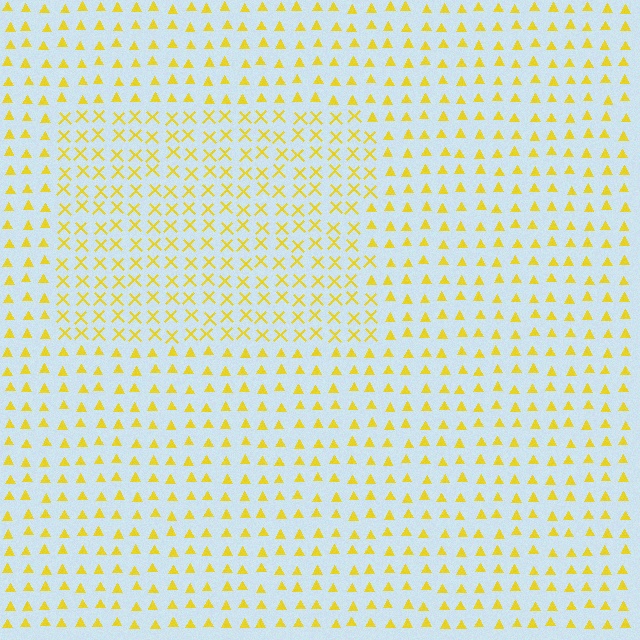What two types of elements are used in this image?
The image uses X marks inside the rectangle region and triangles outside it.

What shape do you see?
I see a rectangle.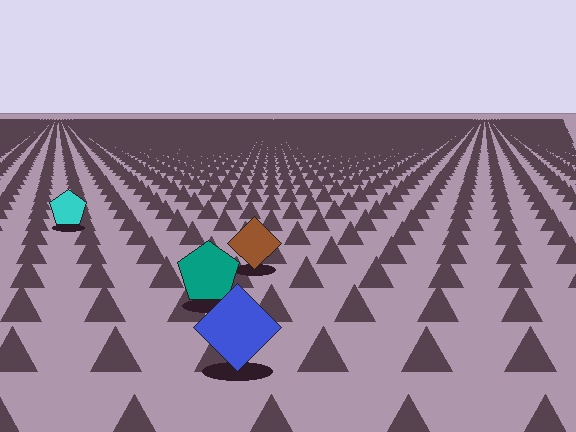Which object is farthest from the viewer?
The cyan pentagon is farthest from the viewer. It appears smaller and the ground texture around it is denser.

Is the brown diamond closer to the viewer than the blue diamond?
No. The blue diamond is closer — you can tell from the texture gradient: the ground texture is coarser near it.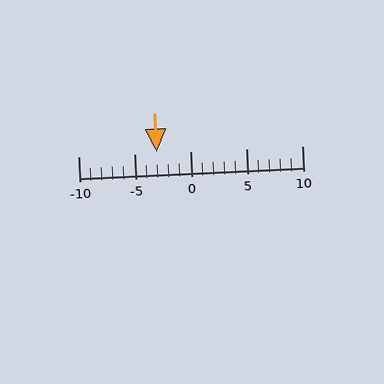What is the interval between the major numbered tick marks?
The major tick marks are spaced 5 units apart.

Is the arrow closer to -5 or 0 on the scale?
The arrow is closer to -5.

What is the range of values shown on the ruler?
The ruler shows values from -10 to 10.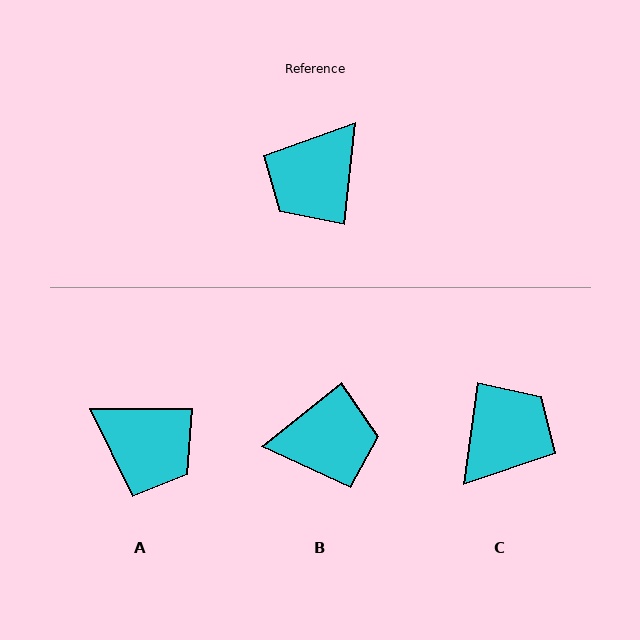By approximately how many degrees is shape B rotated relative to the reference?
Approximately 135 degrees counter-clockwise.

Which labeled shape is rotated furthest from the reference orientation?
C, about 179 degrees away.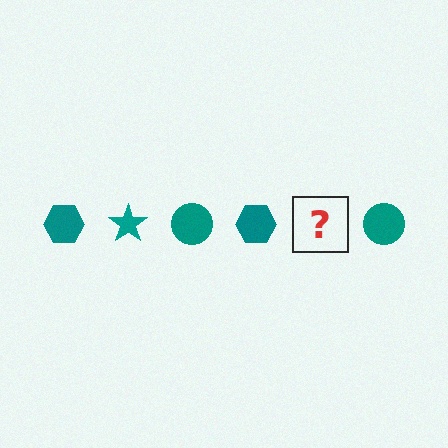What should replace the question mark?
The question mark should be replaced with a teal star.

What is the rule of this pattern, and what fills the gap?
The rule is that the pattern cycles through hexagon, star, circle shapes in teal. The gap should be filled with a teal star.